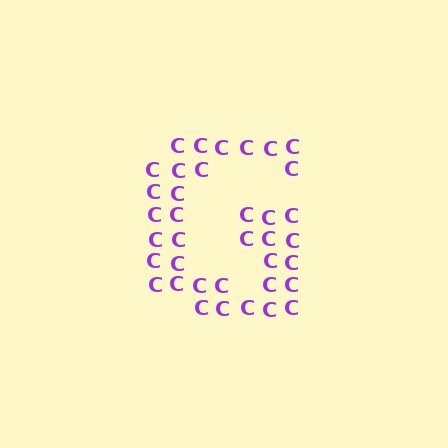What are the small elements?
The small elements are letter C's.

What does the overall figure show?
The overall figure shows the letter G.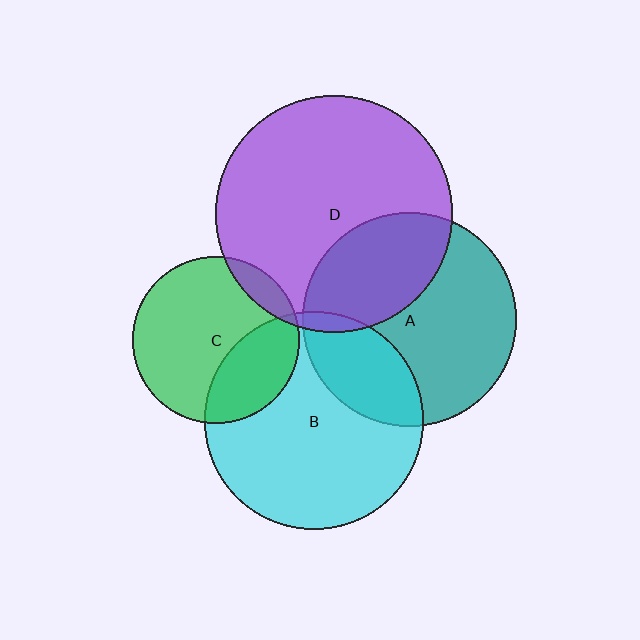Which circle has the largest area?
Circle D (purple).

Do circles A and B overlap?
Yes.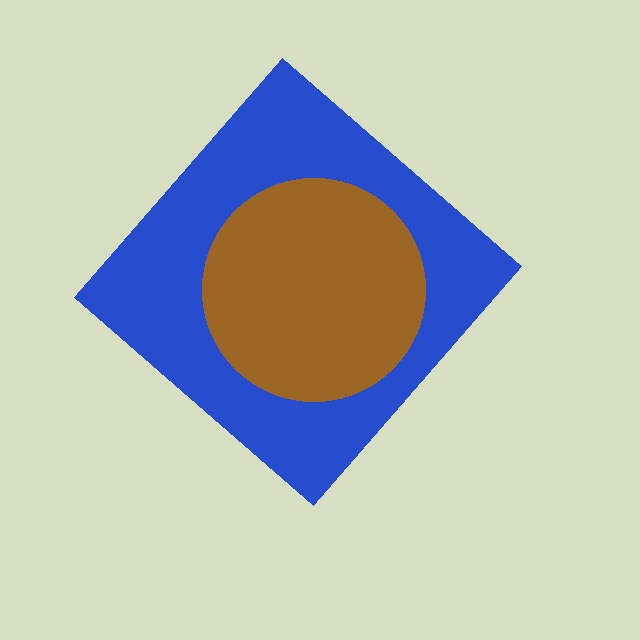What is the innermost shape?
The brown circle.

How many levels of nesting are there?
2.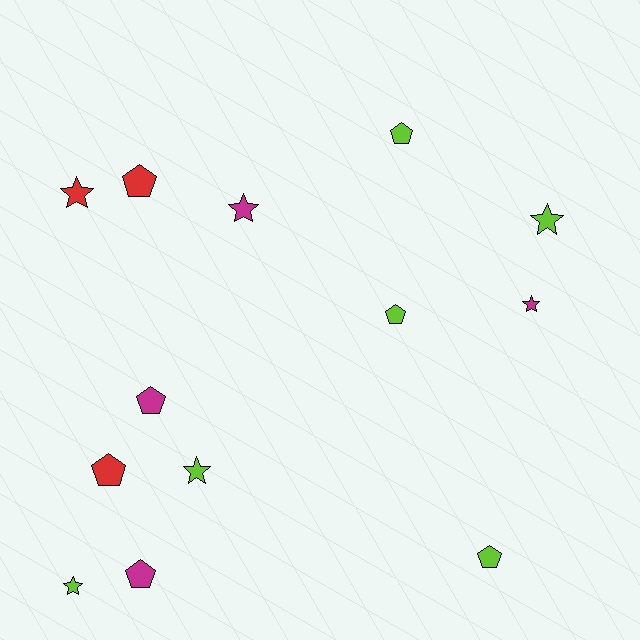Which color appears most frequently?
Lime, with 6 objects.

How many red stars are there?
There is 1 red star.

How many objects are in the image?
There are 13 objects.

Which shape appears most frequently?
Pentagon, with 7 objects.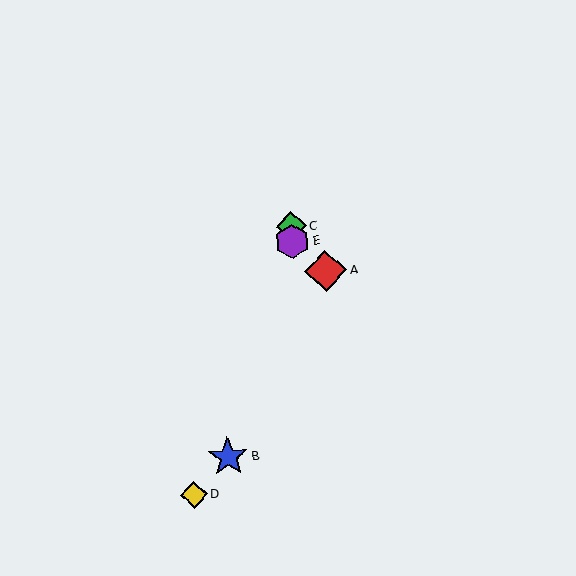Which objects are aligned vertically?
Objects C, E are aligned vertically.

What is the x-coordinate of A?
Object A is at x≈326.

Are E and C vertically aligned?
Yes, both are at x≈292.